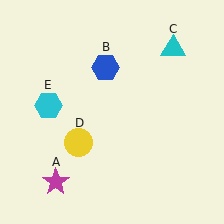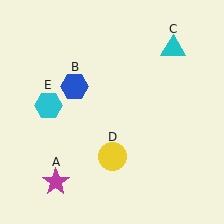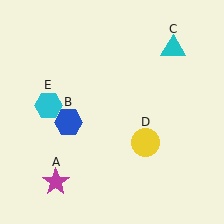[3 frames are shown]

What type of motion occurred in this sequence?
The blue hexagon (object B), yellow circle (object D) rotated counterclockwise around the center of the scene.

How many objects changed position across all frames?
2 objects changed position: blue hexagon (object B), yellow circle (object D).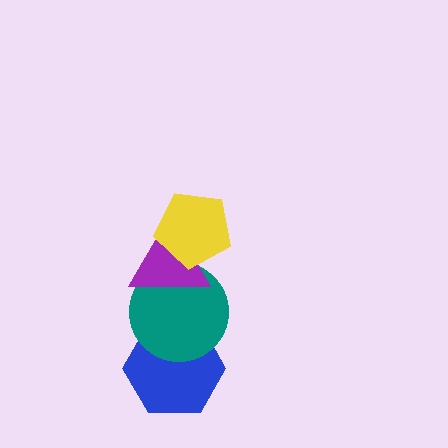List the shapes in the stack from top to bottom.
From top to bottom: the yellow pentagon, the purple triangle, the teal circle, the blue hexagon.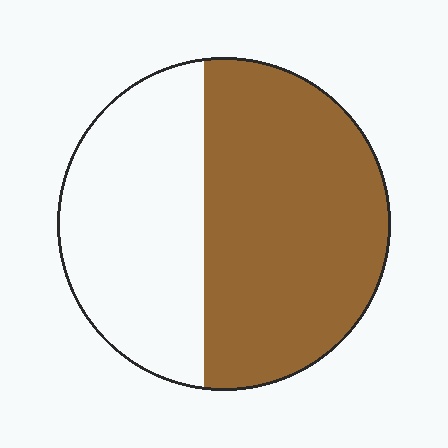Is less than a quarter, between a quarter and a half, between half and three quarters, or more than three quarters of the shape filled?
Between half and three quarters.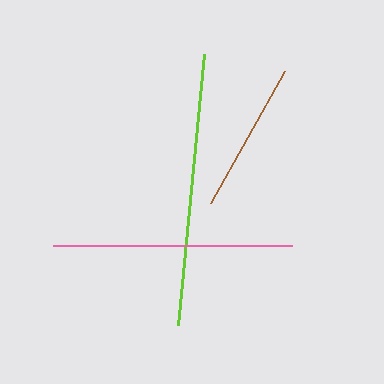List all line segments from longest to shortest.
From longest to shortest: lime, pink, brown.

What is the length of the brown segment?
The brown segment is approximately 152 pixels long.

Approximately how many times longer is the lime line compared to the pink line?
The lime line is approximately 1.1 times the length of the pink line.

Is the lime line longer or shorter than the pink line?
The lime line is longer than the pink line.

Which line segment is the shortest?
The brown line is the shortest at approximately 152 pixels.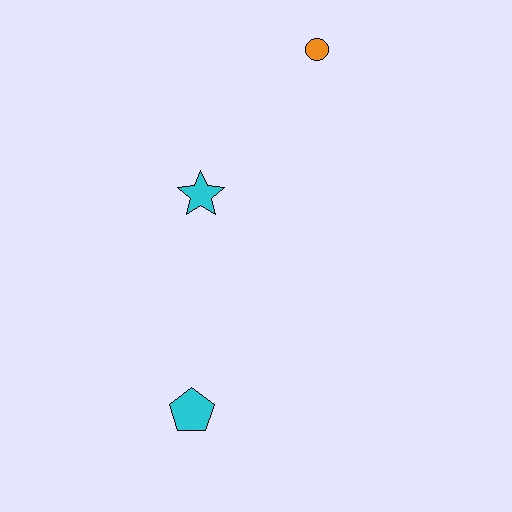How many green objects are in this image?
There are no green objects.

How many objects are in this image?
There are 3 objects.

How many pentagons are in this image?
There is 1 pentagon.